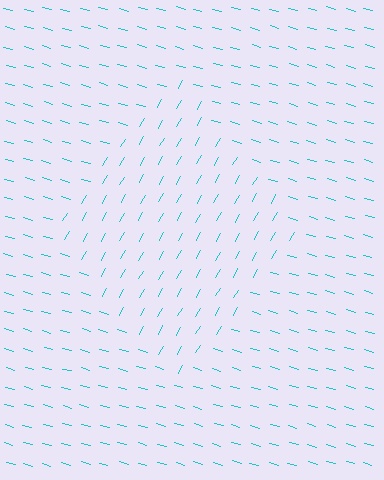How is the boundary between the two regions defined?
The boundary is defined purely by a change in line orientation (approximately 76 degrees difference). All lines are the same color and thickness.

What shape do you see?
I see a diamond.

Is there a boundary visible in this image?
Yes, there is a texture boundary formed by a change in line orientation.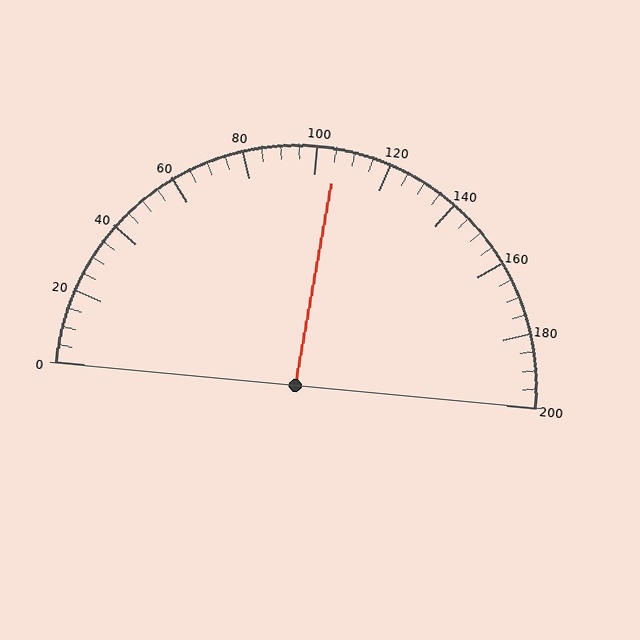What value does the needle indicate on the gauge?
The needle indicates approximately 105.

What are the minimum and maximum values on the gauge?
The gauge ranges from 0 to 200.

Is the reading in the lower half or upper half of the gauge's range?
The reading is in the upper half of the range (0 to 200).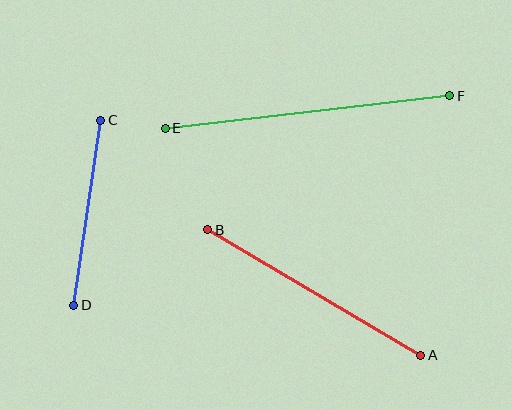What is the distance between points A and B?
The distance is approximately 247 pixels.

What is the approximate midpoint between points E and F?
The midpoint is at approximately (308, 112) pixels.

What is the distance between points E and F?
The distance is approximately 286 pixels.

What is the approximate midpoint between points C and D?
The midpoint is at approximately (87, 213) pixels.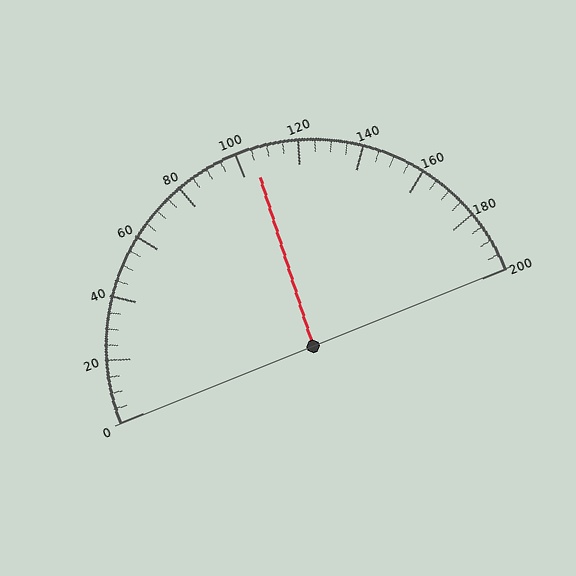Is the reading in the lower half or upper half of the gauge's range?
The reading is in the upper half of the range (0 to 200).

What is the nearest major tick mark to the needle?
The nearest major tick mark is 100.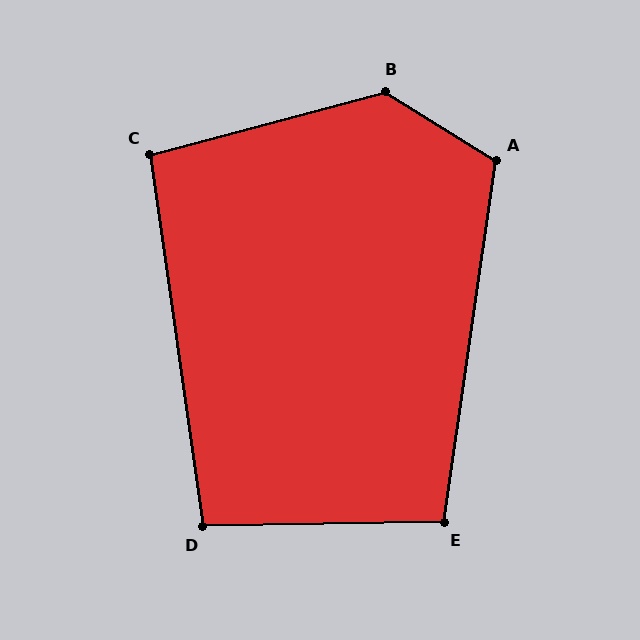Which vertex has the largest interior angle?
B, at approximately 133 degrees.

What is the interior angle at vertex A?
Approximately 114 degrees (obtuse).